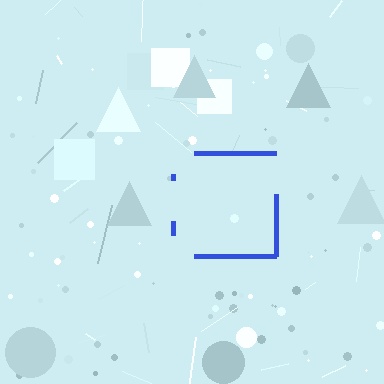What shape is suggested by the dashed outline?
The dashed outline suggests a square.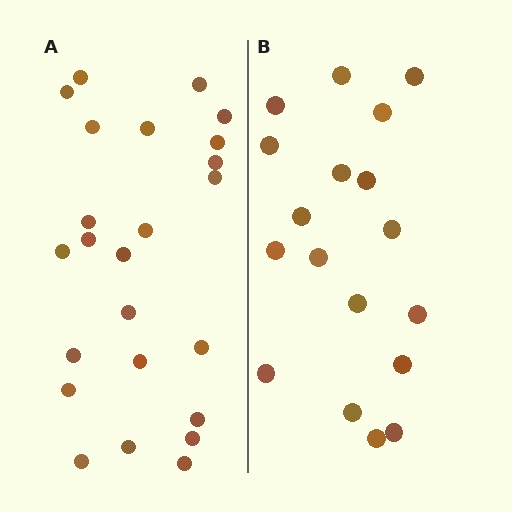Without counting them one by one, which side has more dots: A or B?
Region A (the left region) has more dots.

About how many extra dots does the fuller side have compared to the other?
Region A has about 6 more dots than region B.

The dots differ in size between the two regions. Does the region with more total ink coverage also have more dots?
No. Region B has more total ink coverage because its dots are larger, but region A actually contains more individual dots. Total area can be misleading — the number of items is what matters here.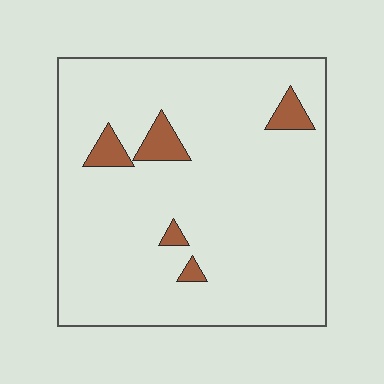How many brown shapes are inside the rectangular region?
5.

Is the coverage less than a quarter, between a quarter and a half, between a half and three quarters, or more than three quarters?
Less than a quarter.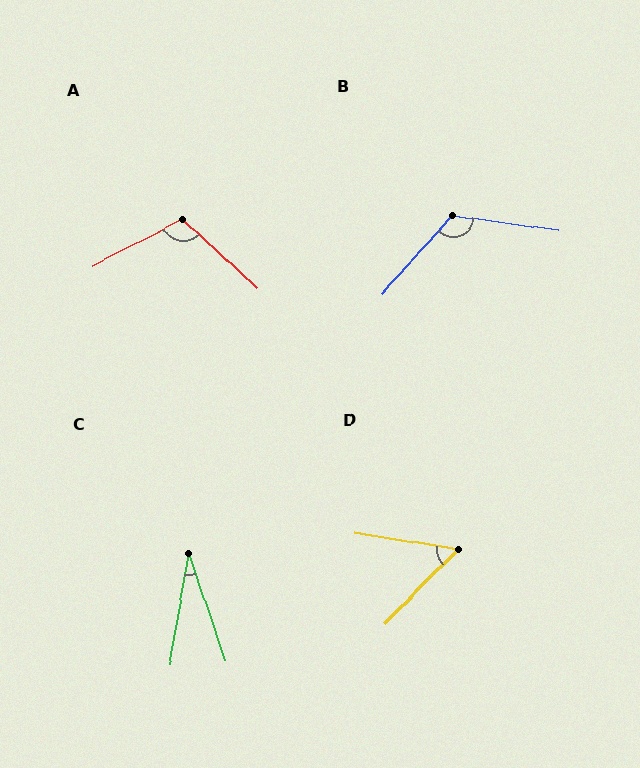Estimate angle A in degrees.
Approximately 109 degrees.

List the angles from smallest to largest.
C (29°), D (54°), A (109°), B (124°).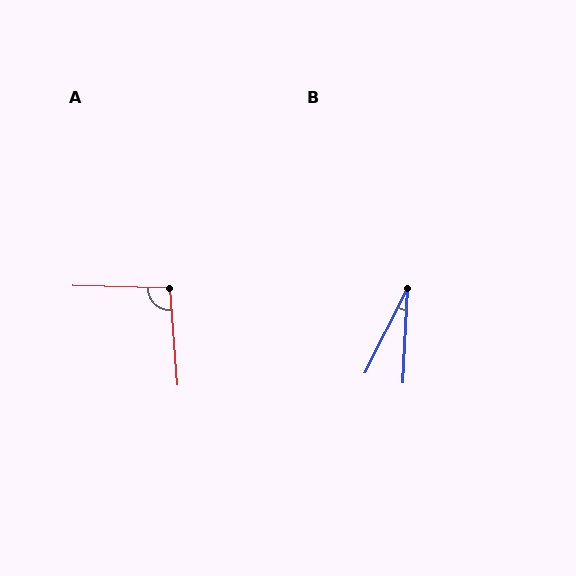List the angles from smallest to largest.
B (24°), A (96°).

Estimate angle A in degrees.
Approximately 96 degrees.